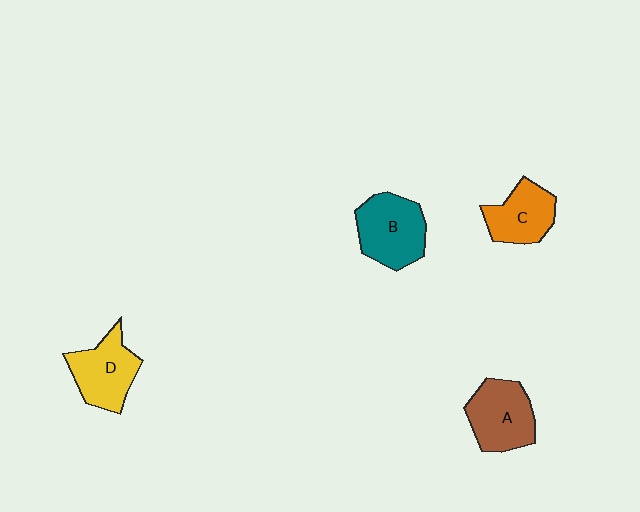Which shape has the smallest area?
Shape C (orange).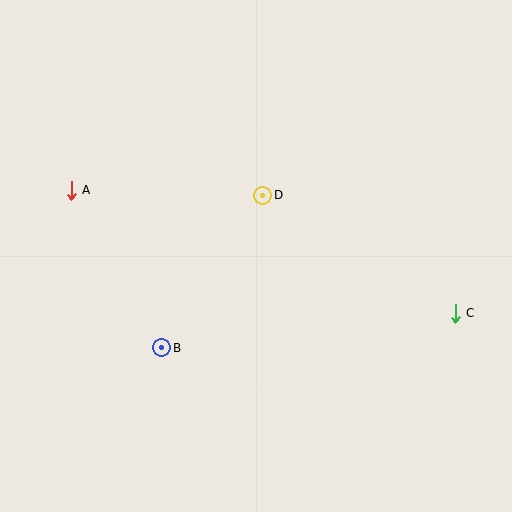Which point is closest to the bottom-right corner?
Point C is closest to the bottom-right corner.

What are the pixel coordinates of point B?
Point B is at (162, 348).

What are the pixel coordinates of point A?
Point A is at (71, 190).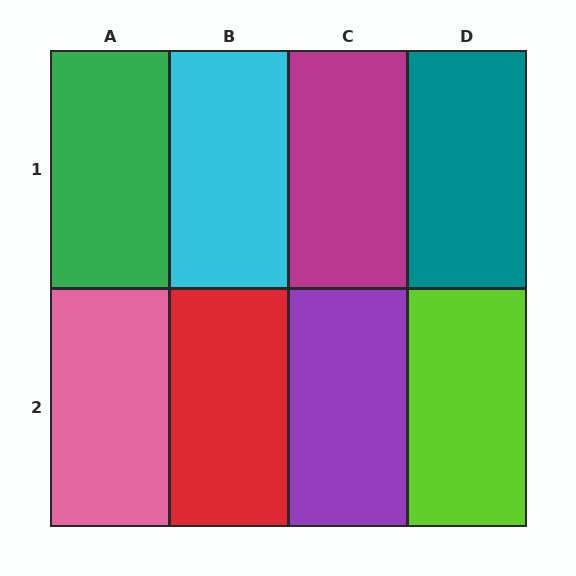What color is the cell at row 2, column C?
Purple.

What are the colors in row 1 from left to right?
Green, cyan, magenta, teal.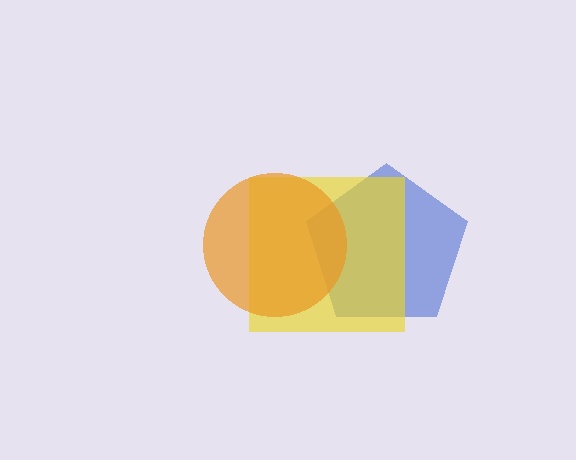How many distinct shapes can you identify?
There are 3 distinct shapes: a blue pentagon, a yellow square, an orange circle.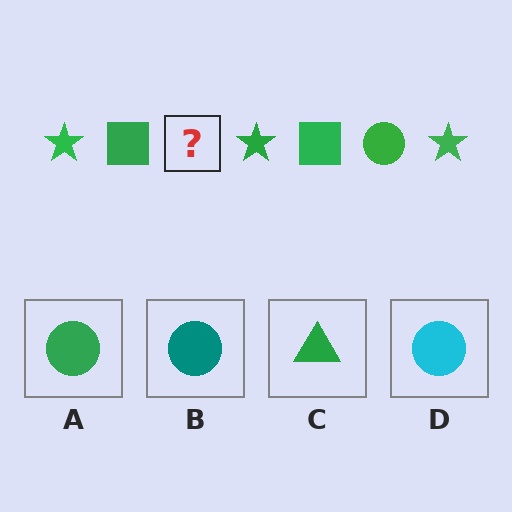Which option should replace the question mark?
Option A.